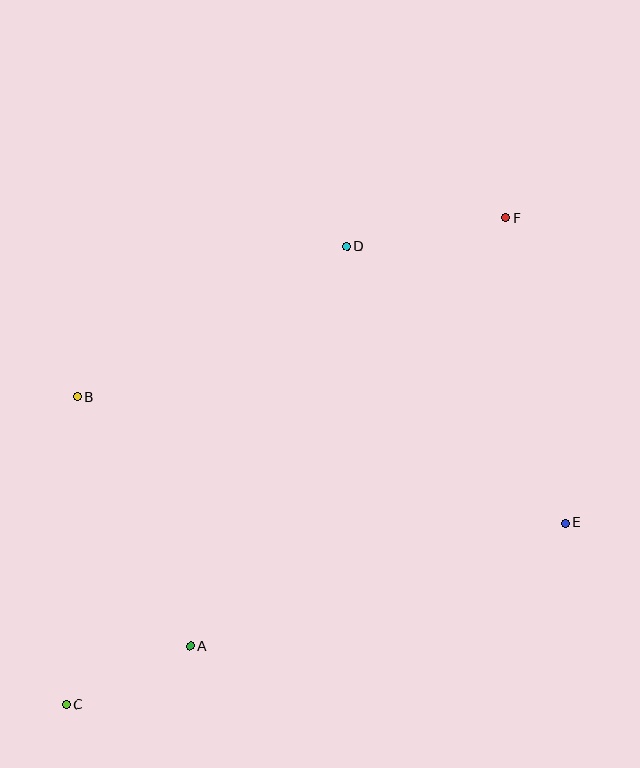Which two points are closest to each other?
Points A and C are closest to each other.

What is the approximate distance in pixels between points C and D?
The distance between C and D is approximately 537 pixels.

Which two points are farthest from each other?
Points C and F are farthest from each other.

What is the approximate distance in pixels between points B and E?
The distance between B and E is approximately 504 pixels.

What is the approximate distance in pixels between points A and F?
The distance between A and F is approximately 532 pixels.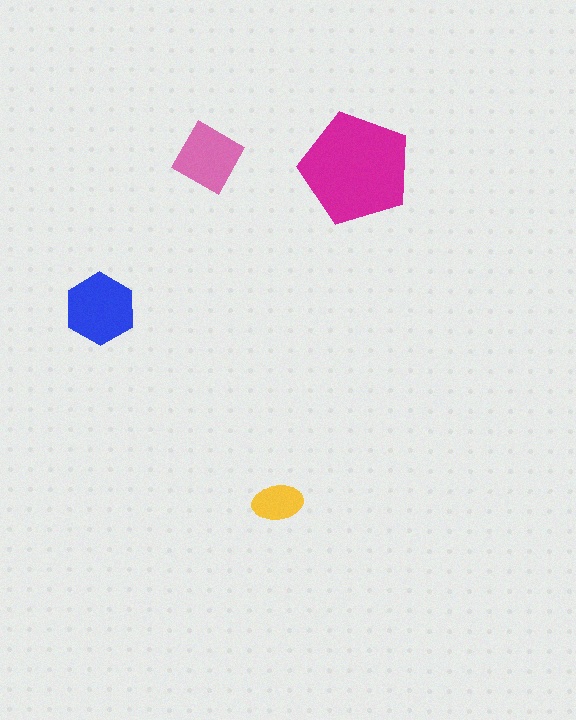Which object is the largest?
The magenta pentagon.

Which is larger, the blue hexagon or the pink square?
The blue hexagon.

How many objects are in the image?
There are 4 objects in the image.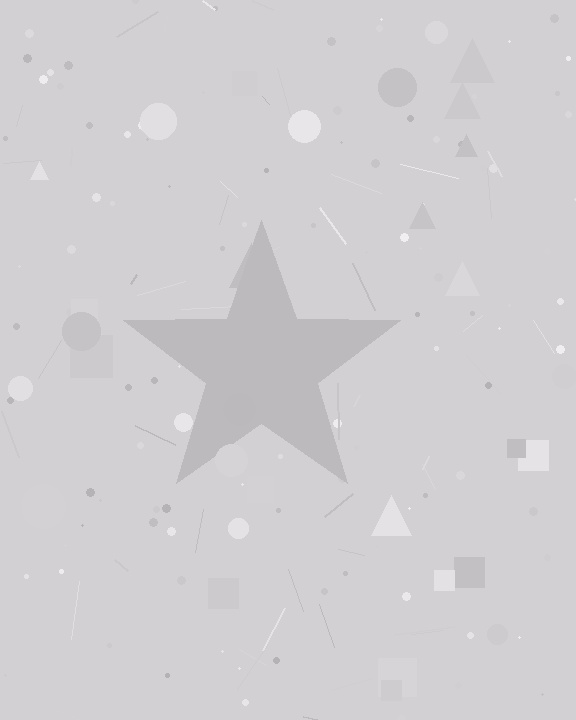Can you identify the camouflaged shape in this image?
The camouflaged shape is a star.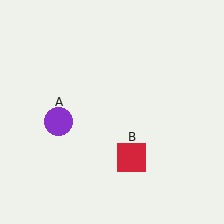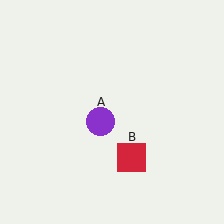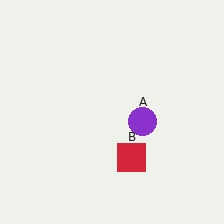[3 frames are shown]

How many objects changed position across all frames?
1 object changed position: purple circle (object A).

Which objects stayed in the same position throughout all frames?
Red square (object B) remained stationary.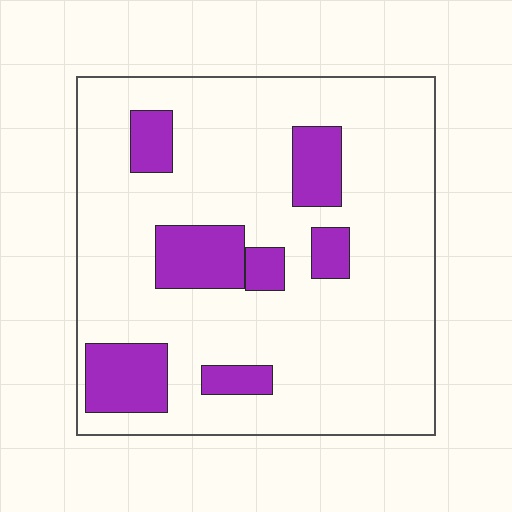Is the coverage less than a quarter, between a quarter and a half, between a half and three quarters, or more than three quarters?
Less than a quarter.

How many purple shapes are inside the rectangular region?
7.